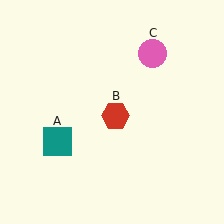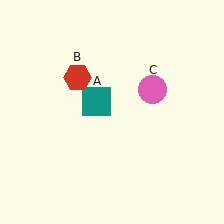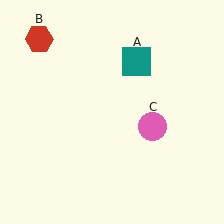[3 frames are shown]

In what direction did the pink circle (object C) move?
The pink circle (object C) moved down.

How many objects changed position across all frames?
3 objects changed position: teal square (object A), red hexagon (object B), pink circle (object C).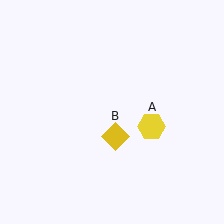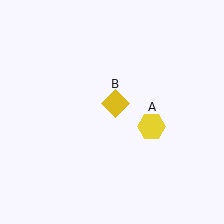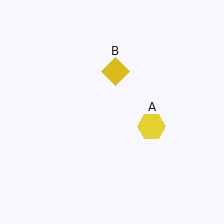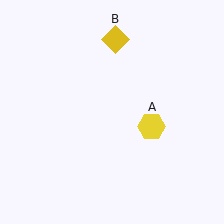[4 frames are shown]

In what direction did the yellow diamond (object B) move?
The yellow diamond (object B) moved up.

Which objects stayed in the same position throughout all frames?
Yellow hexagon (object A) remained stationary.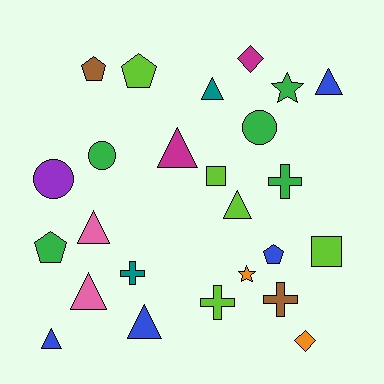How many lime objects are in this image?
There are 5 lime objects.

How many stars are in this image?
There are 2 stars.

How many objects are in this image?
There are 25 objects.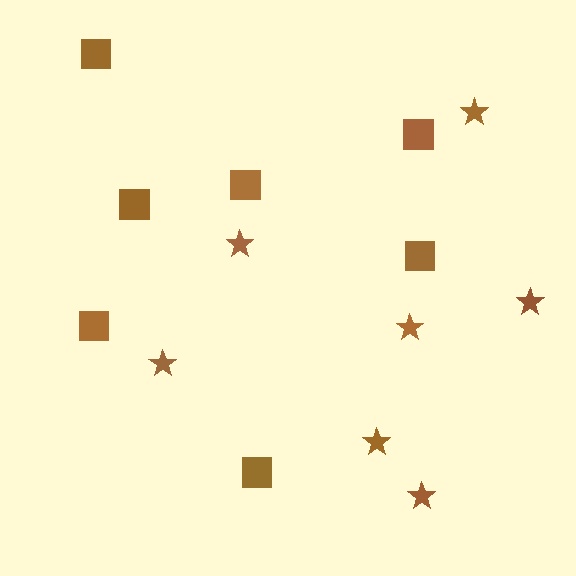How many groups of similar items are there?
There are 2 groups: one group of squares (7) and one group of stars (7).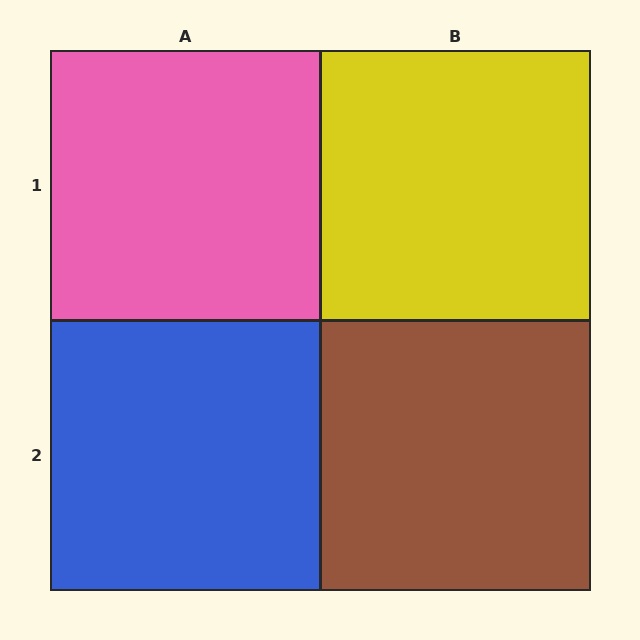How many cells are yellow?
1 cell is yellow.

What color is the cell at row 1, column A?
Pink.